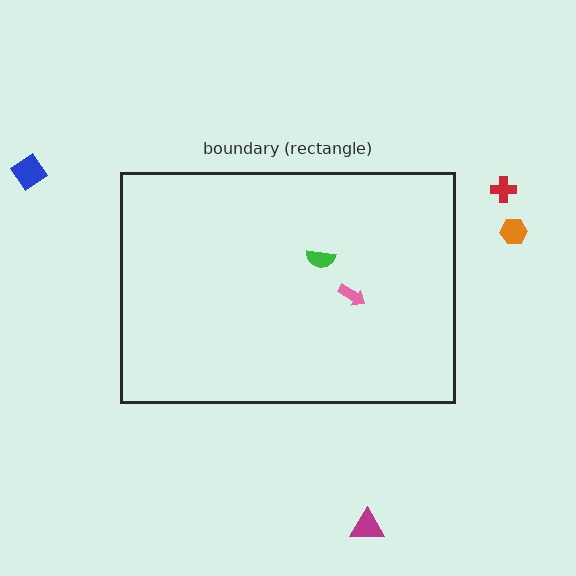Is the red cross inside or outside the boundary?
Outside.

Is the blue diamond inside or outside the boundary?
Outside.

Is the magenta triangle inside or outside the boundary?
Outside.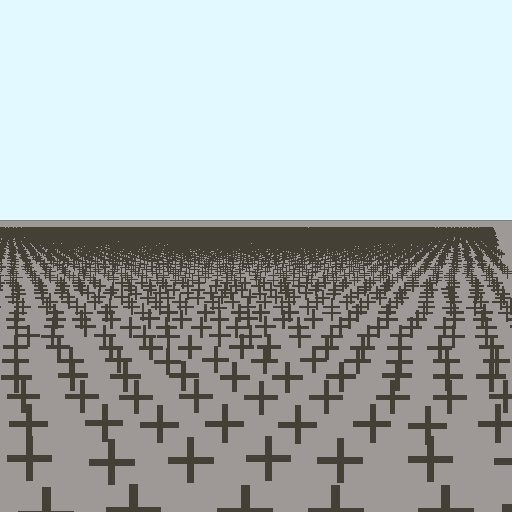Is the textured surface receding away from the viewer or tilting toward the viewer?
The surface is receding away from the viewer. Texture elements get smaller and denser toward the top.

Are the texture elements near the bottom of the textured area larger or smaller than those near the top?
Larger. Near the bottom, elements are closer to the viewer and appear at a bigger on-screen size.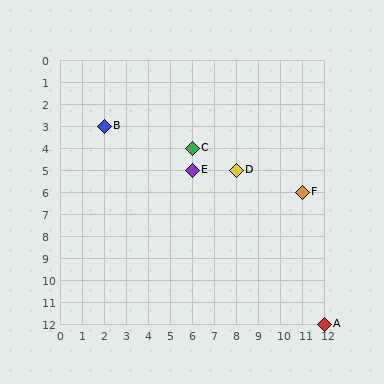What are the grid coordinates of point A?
Point A is at grid coordinates (12, 12).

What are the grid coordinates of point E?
Point E is at grid coordinates (6, 5).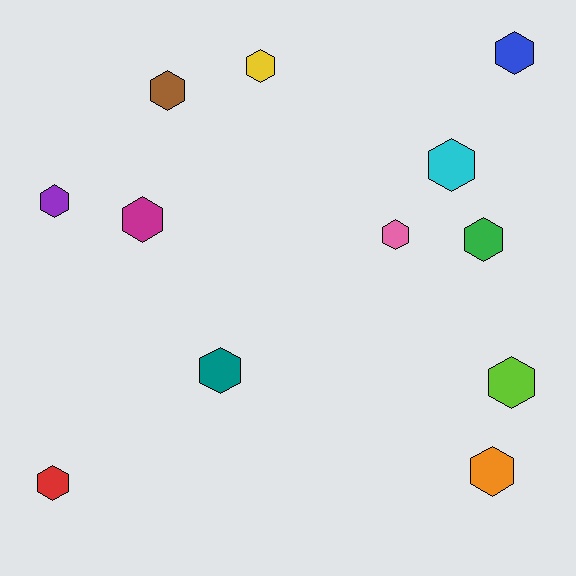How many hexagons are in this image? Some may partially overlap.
There are 12 hexagons.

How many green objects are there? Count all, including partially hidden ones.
There is 1 green object.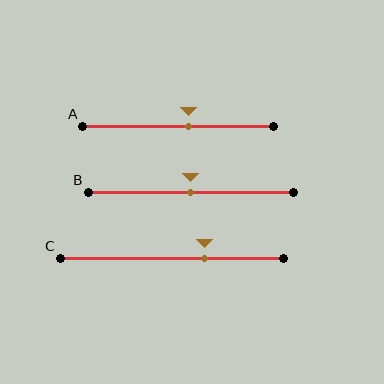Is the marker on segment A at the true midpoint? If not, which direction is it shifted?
No, the marker on segment A is shifted to the right by about 5% of the segment length.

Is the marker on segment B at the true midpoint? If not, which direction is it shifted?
Yes, the marker on segment B is at the true midpoint.